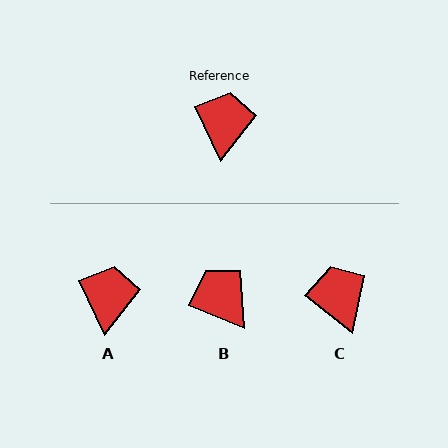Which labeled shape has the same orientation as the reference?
A.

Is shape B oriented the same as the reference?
No, it is off by about 42 degrees.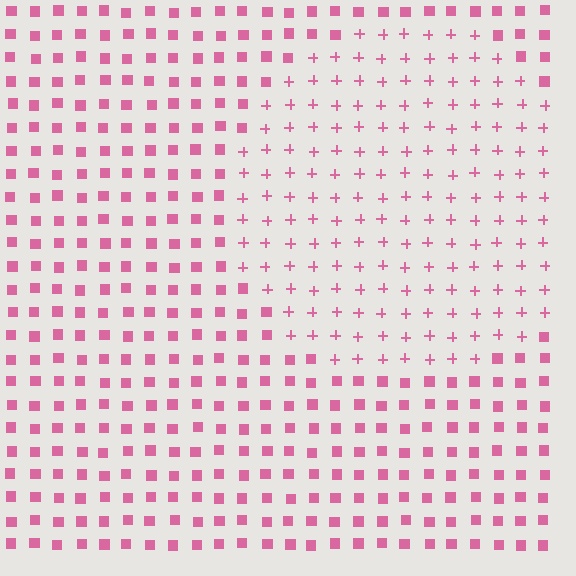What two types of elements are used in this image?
The image uses plus signs inside the circle region and squares outside it.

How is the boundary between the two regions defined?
The boundary is defined by a change in element shape: plus signs inside vs. squares outside. All elements share the same color and spacing.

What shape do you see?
I see a circle.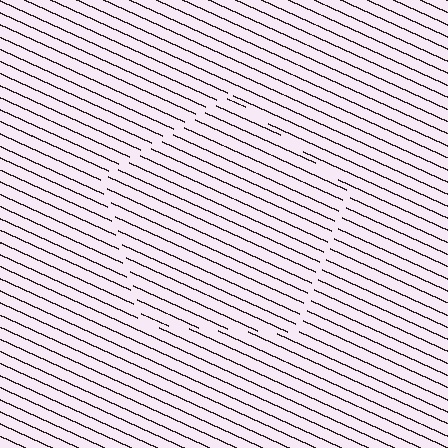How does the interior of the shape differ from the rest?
The interior of the shape contains the same grating, shifted by half a period — the contour is defined by the phase discontinuity where line-ends from the inner and outer gratings abut.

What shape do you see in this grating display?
An illusory pentagon. The interior of the shape contains the same grating, shifted by half a period — the contour is defined by the phase discontinuity where line-ends from the inner and outer gratings abut.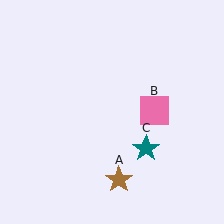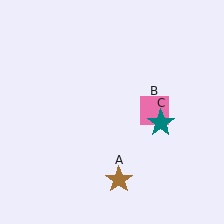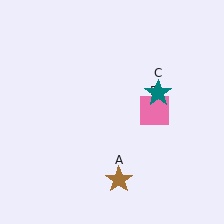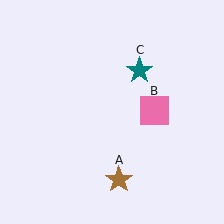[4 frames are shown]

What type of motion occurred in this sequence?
The teal star (object C) rotated counterclockwise around the center of the scene.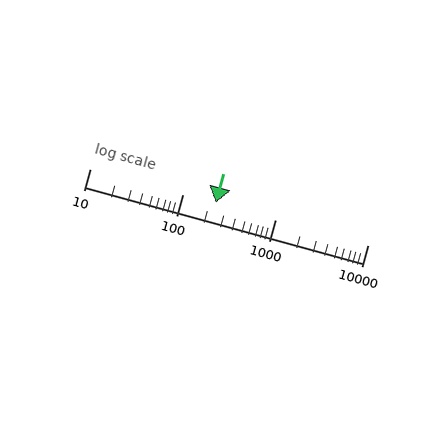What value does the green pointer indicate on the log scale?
The pointer indicates approximately 230.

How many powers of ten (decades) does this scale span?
The scale spans 3 decades, from 10 to 10000.